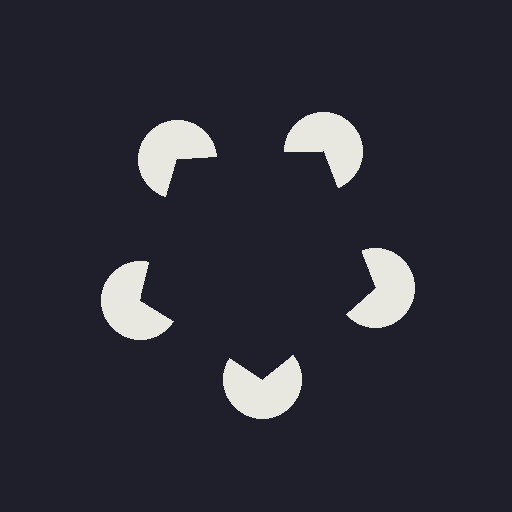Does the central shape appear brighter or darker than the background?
It typically appears slightly darker than the background, even though no actual brightness change is drawn.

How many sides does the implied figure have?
5 sides.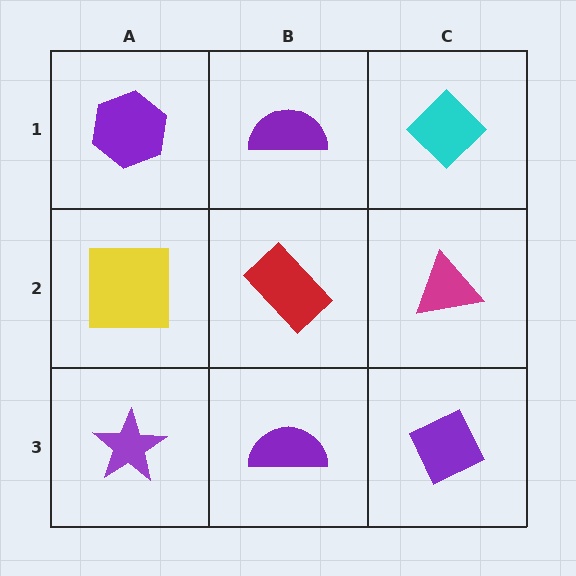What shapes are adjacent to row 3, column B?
A red rectangle (row 2, column B), a purple star (row 3, column A), a purple diamond (row 3, column C).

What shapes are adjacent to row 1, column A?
A yellow square (row 2, column A), a purple semicircle (row 1, column B).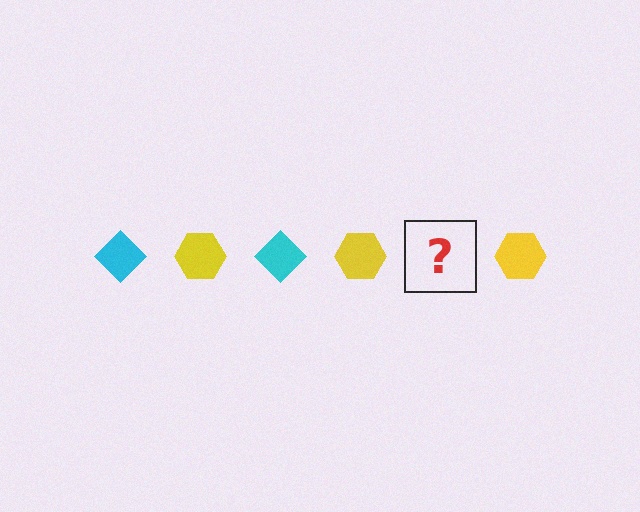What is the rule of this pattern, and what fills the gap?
The rule is that the pattern alternates between cyan diamond and yellow hexagon. The gap should be filled with a cyan diamond.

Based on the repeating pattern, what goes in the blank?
The blank should be a cyan diamond.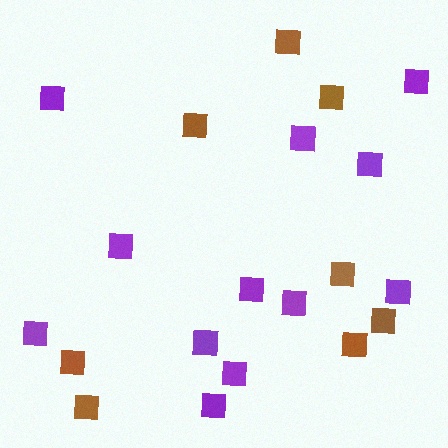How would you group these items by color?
There are 2 groups: one group of brown squares (8) and one group of purple squares (12).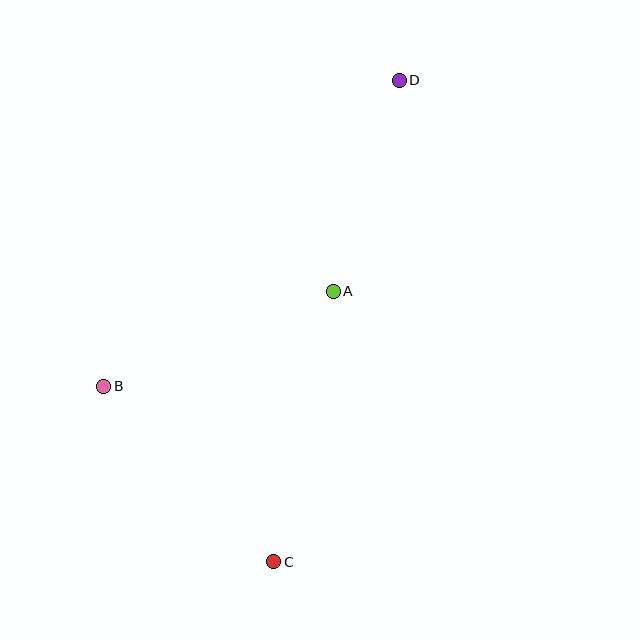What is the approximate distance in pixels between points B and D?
The distance between B and D is approximately 426 pixels.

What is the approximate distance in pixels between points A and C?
The distance between A and C is approximately 277 pixels.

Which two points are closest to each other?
Points A and D are closest to each other.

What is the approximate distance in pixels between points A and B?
The distance between A and B is approximately 249 pixels.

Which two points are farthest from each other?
Points C and D are farthest from each other.